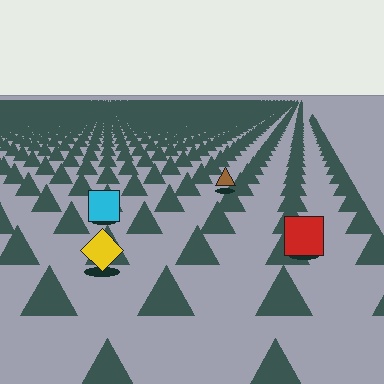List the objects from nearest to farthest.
From nearest to farthest: the yellow diamond, the red square, the cyan square, the brown triangle.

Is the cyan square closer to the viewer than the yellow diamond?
No. The yellow diamond is closer — you can tell from the texture gradient: the ground texture is coarser near it.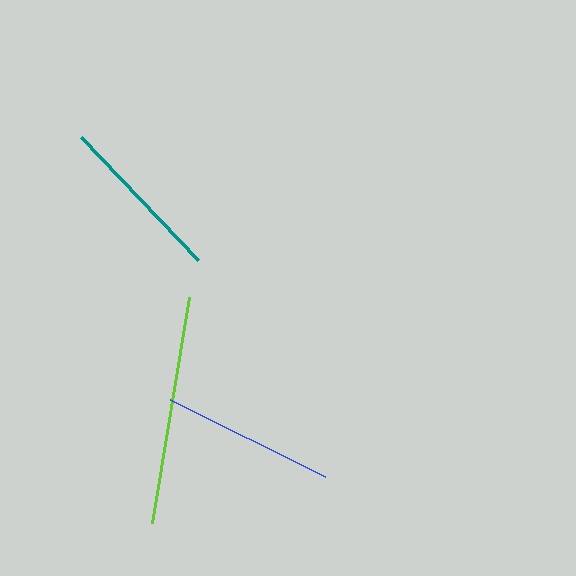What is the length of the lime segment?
The lime segment is approximately 229 pixels long.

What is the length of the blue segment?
The blue segment is approximately 172 pixels long.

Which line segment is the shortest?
The teal line is the shortest at approximately 170 pixels.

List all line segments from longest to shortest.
From longest to shortest: lime, blue, teal.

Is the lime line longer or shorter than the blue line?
The lime line is longer than the blue line.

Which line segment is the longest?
The lime line is the longest at approximately 229 pixels.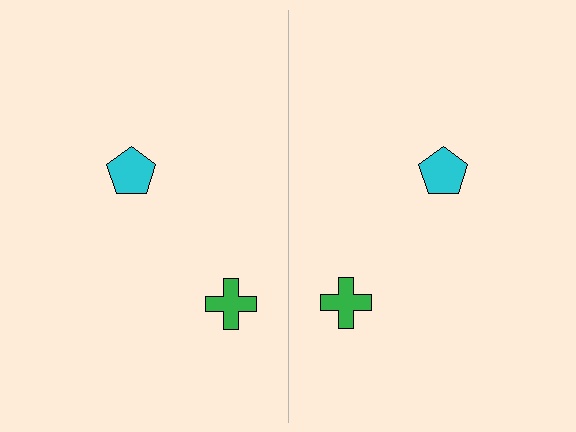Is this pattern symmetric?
Yes, this pattern has bilateral (reflection) symmetry.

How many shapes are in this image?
There are 4 shapes in this image.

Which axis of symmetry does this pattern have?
The pattern has a vertical axis of symmetry running through the center of the image.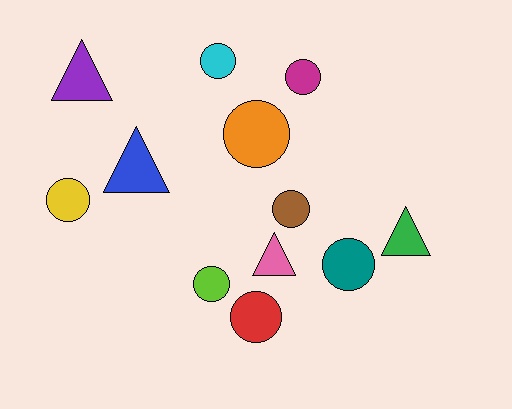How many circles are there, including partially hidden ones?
There are 8 circles.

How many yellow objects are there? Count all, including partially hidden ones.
There is 1 yellow object.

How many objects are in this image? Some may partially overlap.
There are 12 objects.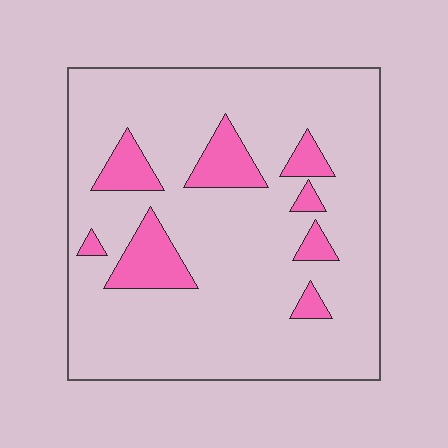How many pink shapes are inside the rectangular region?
8.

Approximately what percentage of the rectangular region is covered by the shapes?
Approximately 15%.